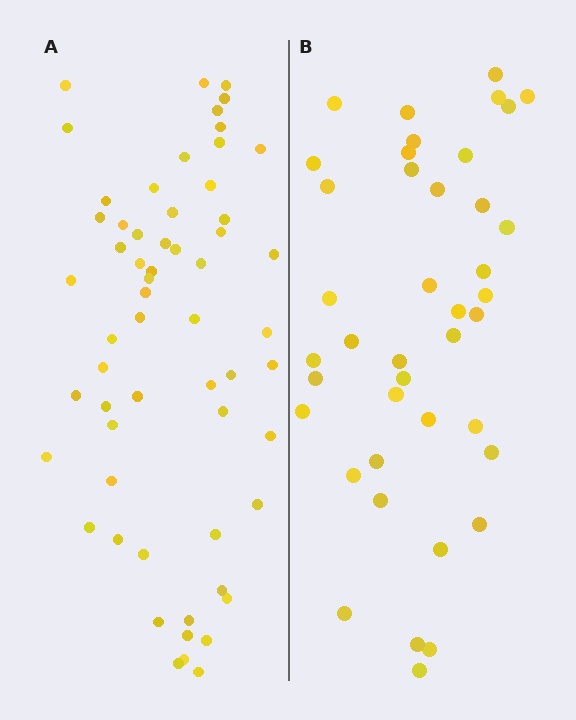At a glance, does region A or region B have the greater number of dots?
Region A (the left region) has more dots.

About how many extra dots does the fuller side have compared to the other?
Region A has approximately 20 more dots than region B.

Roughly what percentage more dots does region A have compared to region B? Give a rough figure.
About 45% more.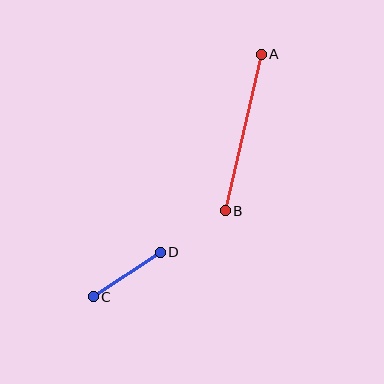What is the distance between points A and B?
The distance is approximately 160 pixels.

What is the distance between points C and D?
The distance is approximately 80 pixels.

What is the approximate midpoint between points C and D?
The midpoint is at approximately (127, 275) pixels.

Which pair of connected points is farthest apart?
Points A and B are farthest apart.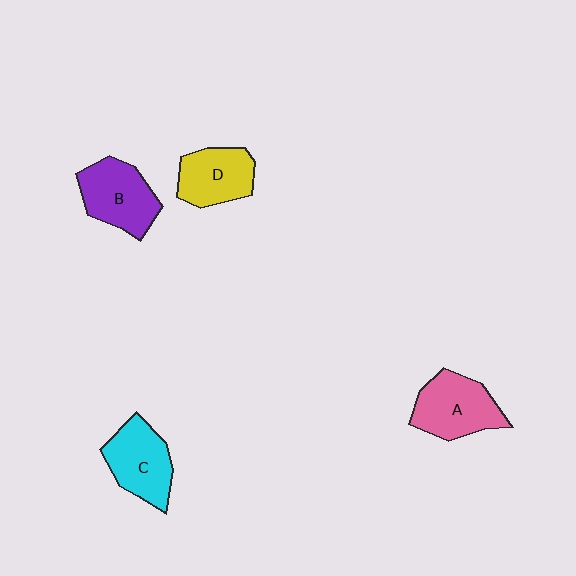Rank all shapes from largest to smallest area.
From largest to smallest: A (pink), B (purple), C (cyan), D (yellow).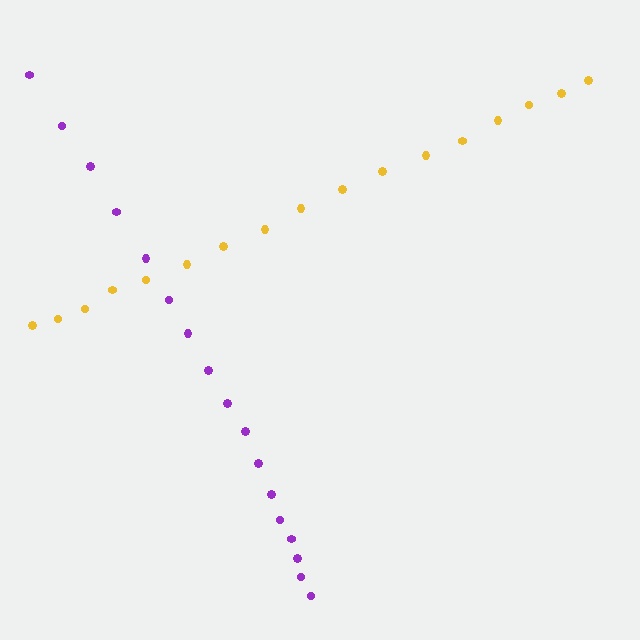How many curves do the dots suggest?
There are 2 distinct paths.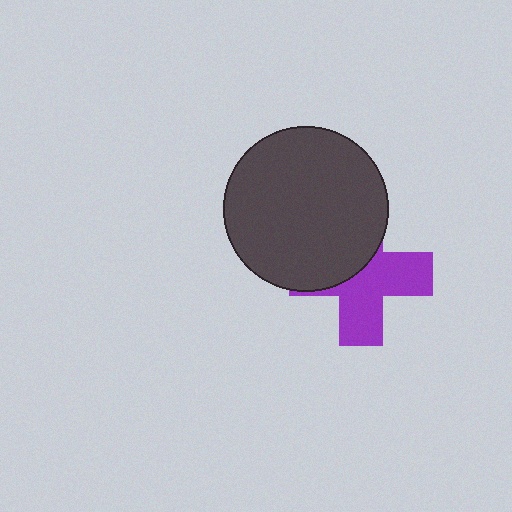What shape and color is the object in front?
The object in front is a dark gray circle.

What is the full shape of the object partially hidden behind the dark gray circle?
The partially hidden object is a purple cross.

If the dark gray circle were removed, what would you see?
You would see the complete purple cross.